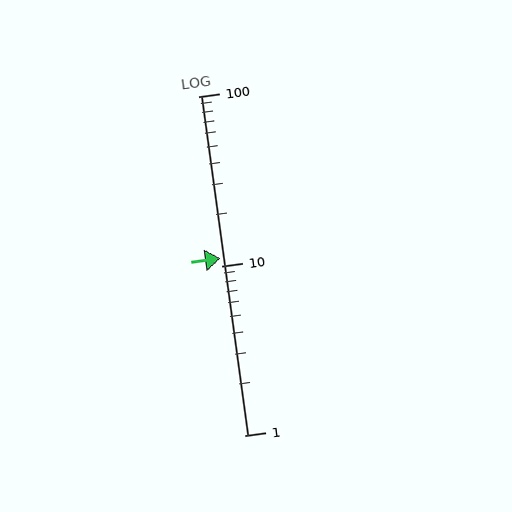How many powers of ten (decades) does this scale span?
The scale spans 2 decades, from 1 to 100.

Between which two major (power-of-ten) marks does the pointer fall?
The pointer is between 10 and 100.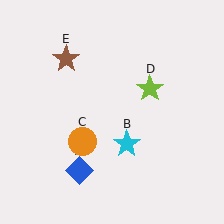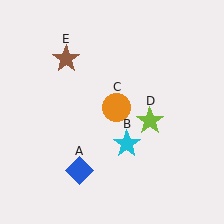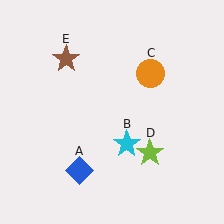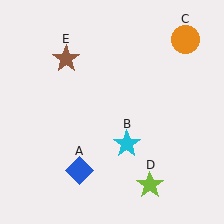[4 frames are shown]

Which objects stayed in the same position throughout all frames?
Blue diamond (object A) and cyan star (object B) and brown star (object E) remained stationary.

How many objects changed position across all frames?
2 objects changed position: orange circle (object C), lime star (object D).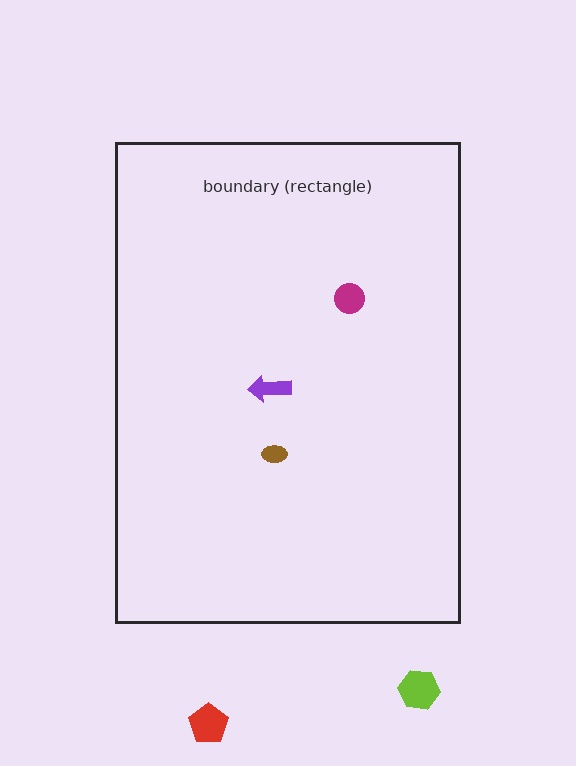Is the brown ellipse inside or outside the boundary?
Inside.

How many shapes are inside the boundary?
3 inside, 2 outside.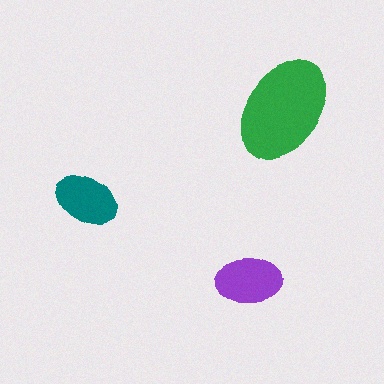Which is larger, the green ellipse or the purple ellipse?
The green one.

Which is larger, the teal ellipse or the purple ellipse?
The purple one.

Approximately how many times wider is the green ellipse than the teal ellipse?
About 1.5 times wider.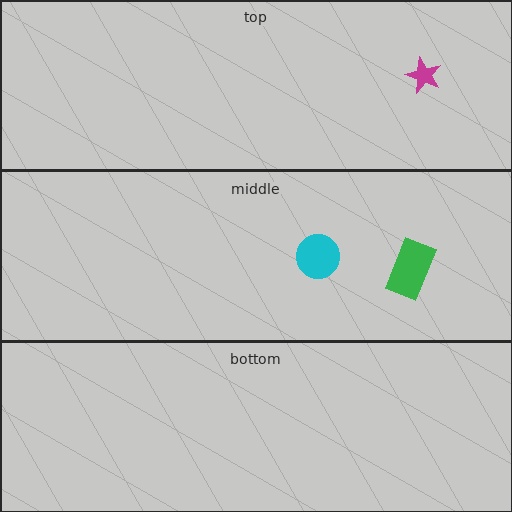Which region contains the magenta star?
The top region.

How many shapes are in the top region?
1.